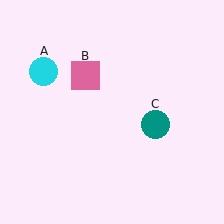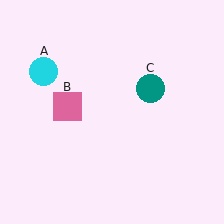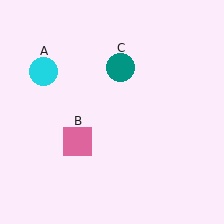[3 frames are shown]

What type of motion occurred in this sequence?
The pink square (object B), teal circle (object C) rotated counterclockwise around the center of the scene.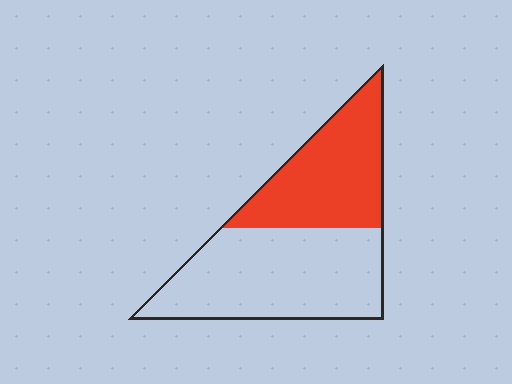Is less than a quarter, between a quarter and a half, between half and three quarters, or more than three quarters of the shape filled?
Between a quarter and a half.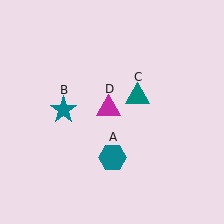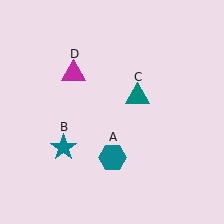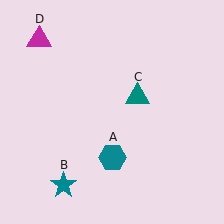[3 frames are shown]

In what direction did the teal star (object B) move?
The teal star (object B) moved down.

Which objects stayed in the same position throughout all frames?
Teal hexagon (object A) and teal triangle (object C) remained stationary.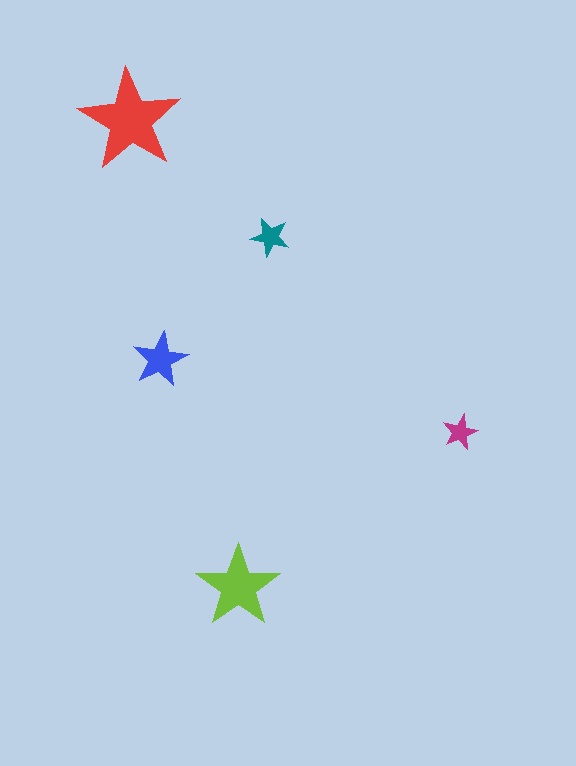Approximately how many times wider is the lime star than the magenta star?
About 2.5 times wider.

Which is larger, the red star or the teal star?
The red one.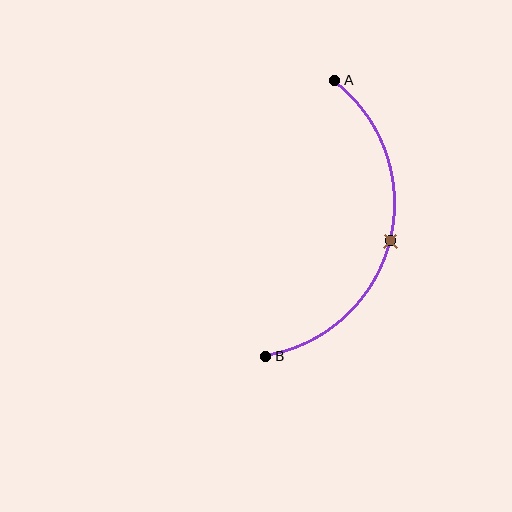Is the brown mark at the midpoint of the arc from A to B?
Yes. The brown mark lies on the arc at equal arc-length from both A and B — it is the arc midpoint.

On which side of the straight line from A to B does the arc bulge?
The arc bulges to the right of the straight line connecting A and B.